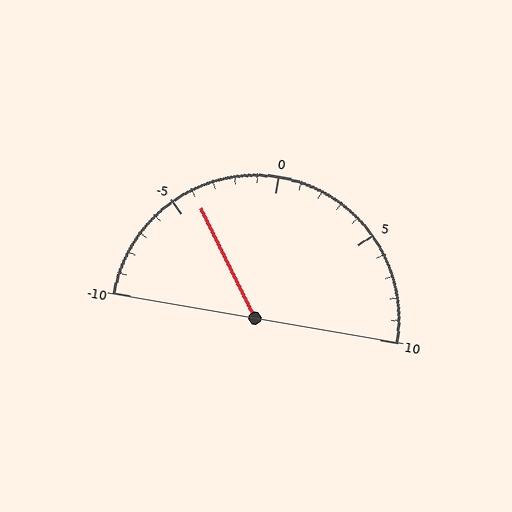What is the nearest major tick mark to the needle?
The nearest major tick mark is -5.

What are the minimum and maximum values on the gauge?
The gauge ranges from -10 to 10.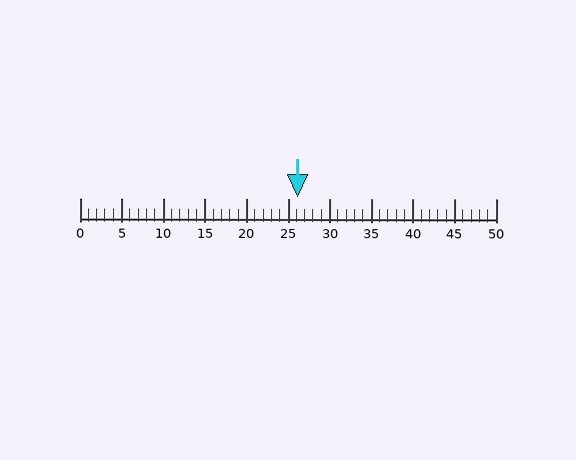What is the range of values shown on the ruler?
The ruler shows values from 0 to 50.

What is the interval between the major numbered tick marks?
The major tick marks are spaced 5 units apart.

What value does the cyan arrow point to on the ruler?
The cyan arrow points to approximately 26.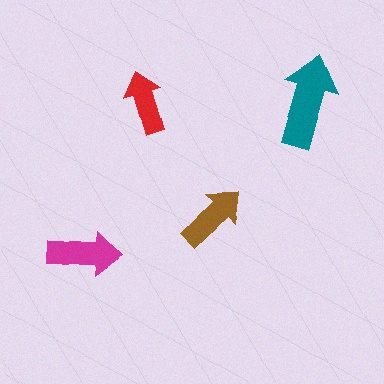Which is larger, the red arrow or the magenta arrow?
The magenta one.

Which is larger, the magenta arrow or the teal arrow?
The teal one.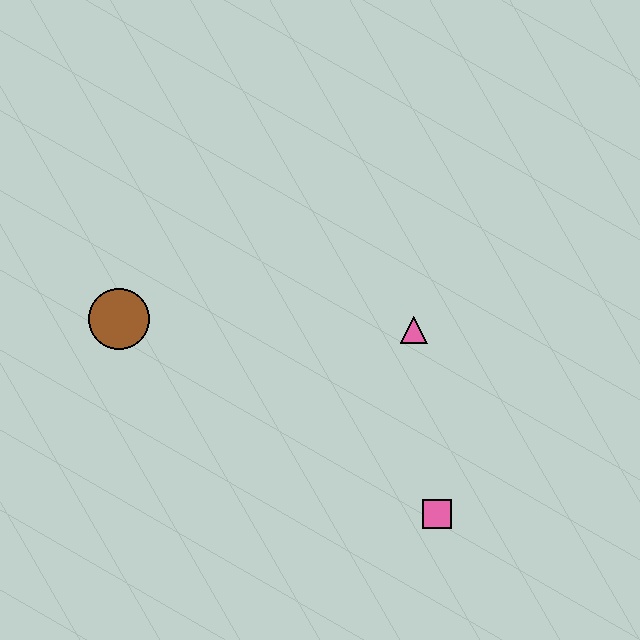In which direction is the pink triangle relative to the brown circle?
The pink triangle is to the right of the brown circle.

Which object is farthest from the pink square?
The brown circle is farthest from the pink square.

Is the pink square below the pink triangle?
Yes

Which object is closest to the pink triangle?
The pink square is closest to the pink triangle.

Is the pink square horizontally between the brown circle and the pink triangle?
No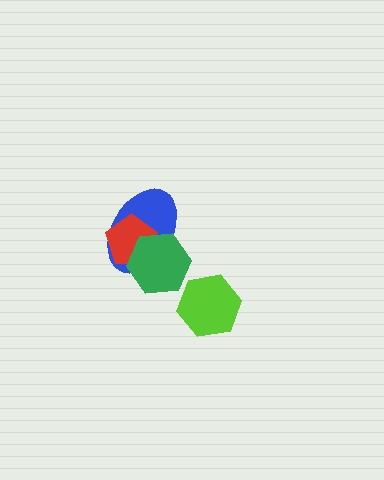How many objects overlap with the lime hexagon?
0 objects overlap with the lime hexagon.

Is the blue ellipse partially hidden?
Yes, it is partially covered by another shape.